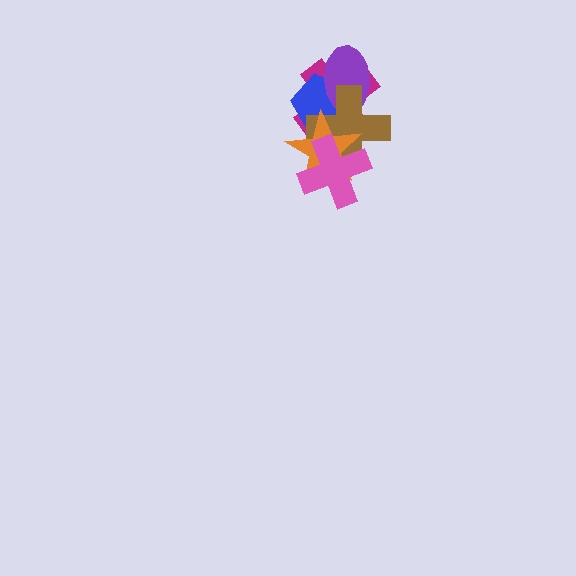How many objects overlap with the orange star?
4 objects overlap with the orange star.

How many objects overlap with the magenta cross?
5 objects overlap with the magenta cross.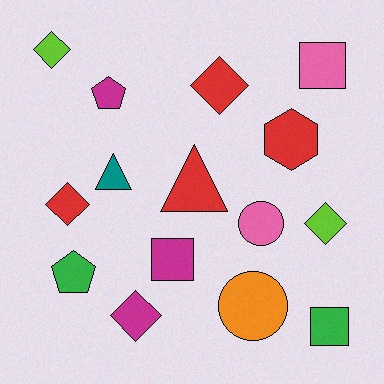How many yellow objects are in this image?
There are no yellow objects.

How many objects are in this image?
There are 15 objects.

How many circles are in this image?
There are 2 circles.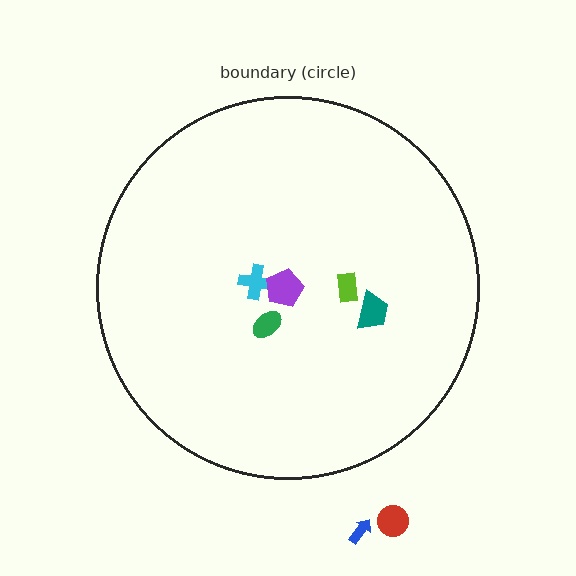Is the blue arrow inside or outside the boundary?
Outside.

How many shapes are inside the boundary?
5 inside, 2 outside.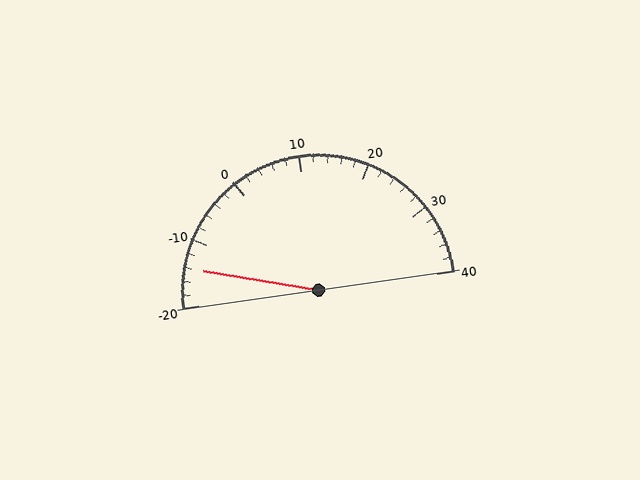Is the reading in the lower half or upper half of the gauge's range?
The reading is in the lower half of the range (-20 to 40).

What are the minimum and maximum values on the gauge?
The gauge ranges from -20 to 40.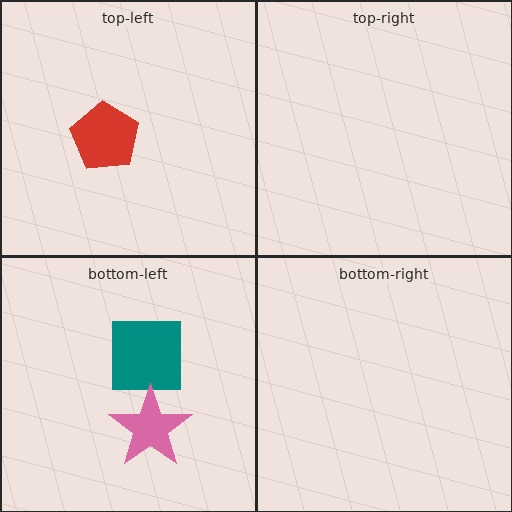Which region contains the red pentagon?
The top-left region.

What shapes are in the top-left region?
The red pentagon.